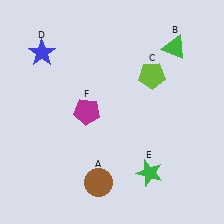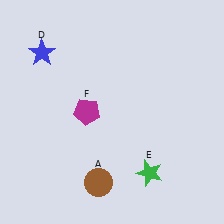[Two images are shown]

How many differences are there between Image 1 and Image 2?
There are 2 differences between the two images.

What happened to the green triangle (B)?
The green triangle (B) was removed in Image 2. It was in the top-right area of Image 1.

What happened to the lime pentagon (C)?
The lime pentagon (C) was removed in Image 2. It was in the top-right area of Image 1.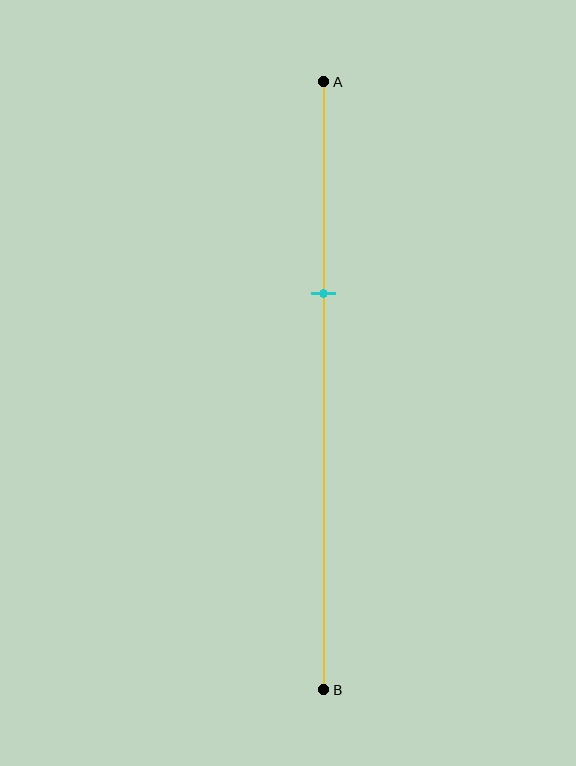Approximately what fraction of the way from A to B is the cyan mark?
The cyan mark is approximately 35% of the way from A to B.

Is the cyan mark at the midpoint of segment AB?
No, the mark is at about 35% from A, not at the 50% midpoint.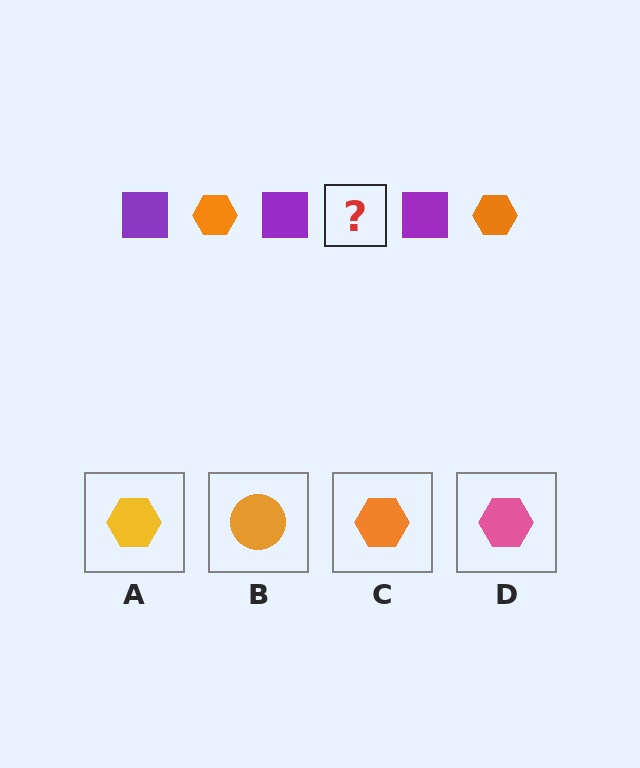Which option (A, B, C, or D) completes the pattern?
C.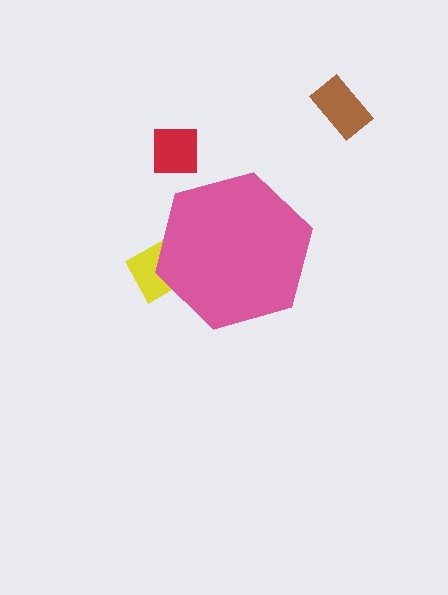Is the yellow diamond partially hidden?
Yes, the yellow diamond is partially hidden behind the pink hexagon.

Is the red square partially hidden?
No, the red square is fully visible.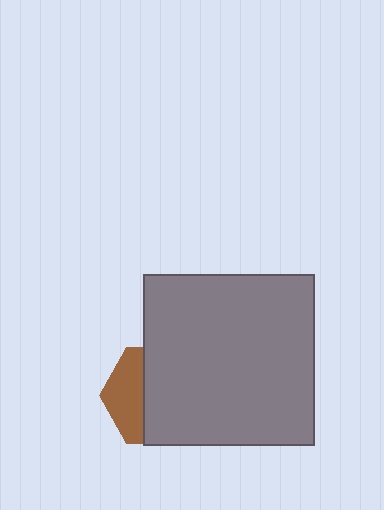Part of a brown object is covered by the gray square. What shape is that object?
It is a hexagon.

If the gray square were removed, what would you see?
You would see the complete brown hexagon.